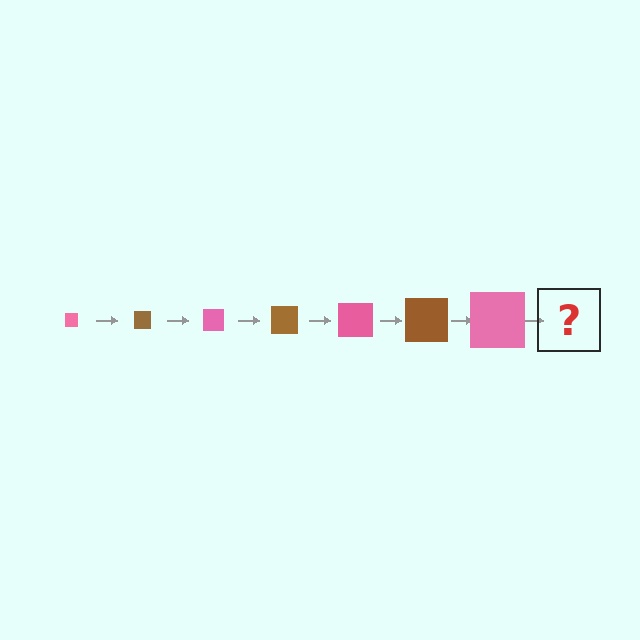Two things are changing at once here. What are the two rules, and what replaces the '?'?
The two rules are that the square grows larger each step and the color cycles through pink and brown. The '?' should be a brown square, larger than the previous one.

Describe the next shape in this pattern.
It should be a brown square, larger than the previous one.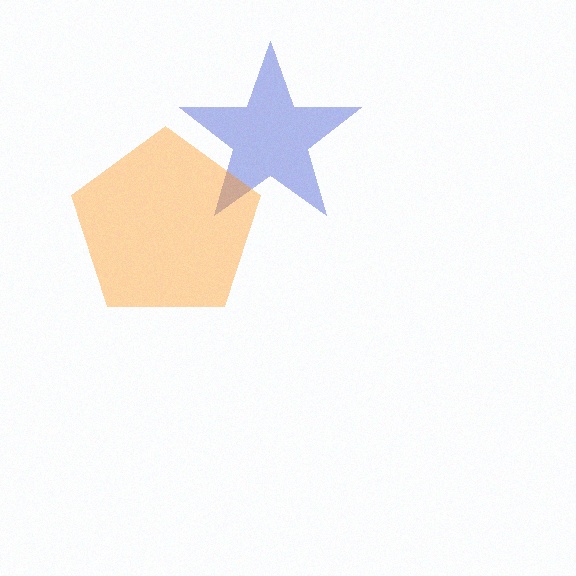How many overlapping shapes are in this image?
There are 2 overlapping shapes in the image.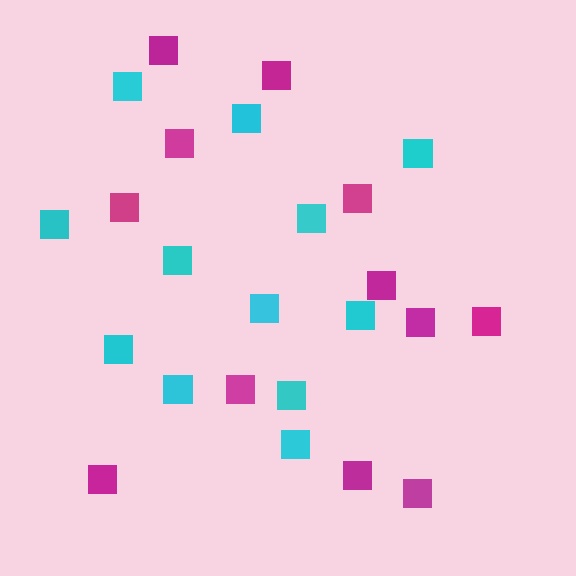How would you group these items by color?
There are 2 groups: one group of cyan squares (12) and one group of magenta squares (12).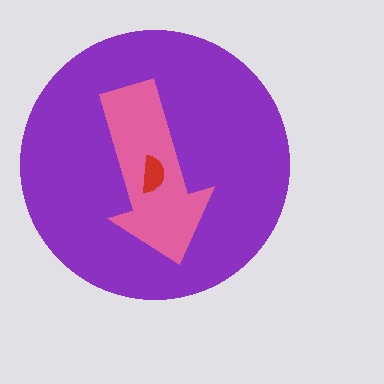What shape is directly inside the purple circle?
The pink arrow.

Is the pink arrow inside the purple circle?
Yes.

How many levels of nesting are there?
3.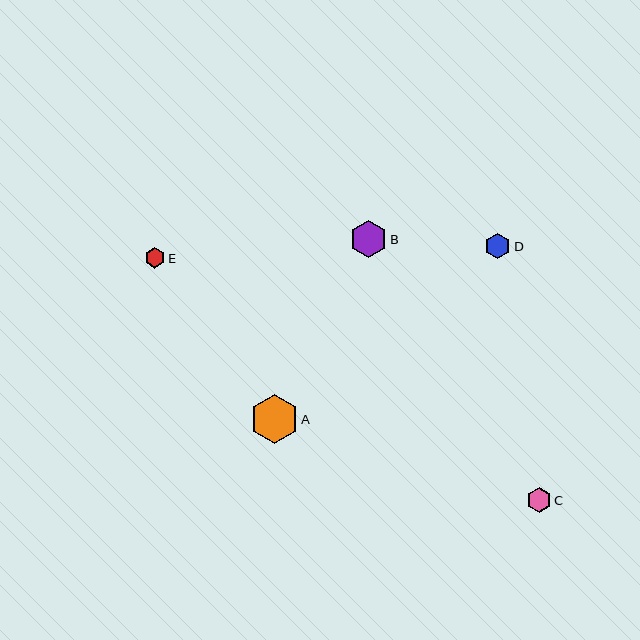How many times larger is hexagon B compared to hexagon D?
Hexagon B is approximately 1.5 times the size of hexagon D.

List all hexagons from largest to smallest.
From largest to smallest: A, B, D, C, E.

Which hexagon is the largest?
Hexagon A is the largest with a size of approximately 49 pixels.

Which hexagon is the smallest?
Hexagon E is the smallest with a size of approximately 20 pixels.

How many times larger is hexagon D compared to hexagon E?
Hexagon D is approximately 1.2 times the size of hexagon E.